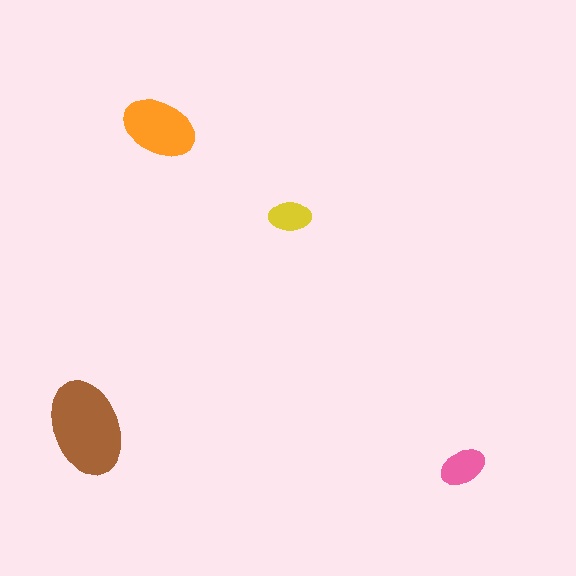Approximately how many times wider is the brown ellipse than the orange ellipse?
About 1.5 times wider.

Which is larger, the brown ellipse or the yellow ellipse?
The brown one.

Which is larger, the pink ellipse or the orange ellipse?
The orange one.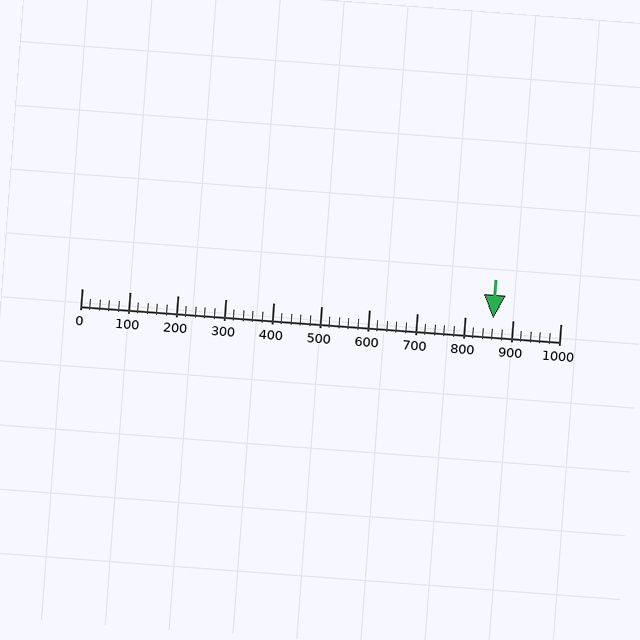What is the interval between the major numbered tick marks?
The major tick marks are spaced 100 units apart.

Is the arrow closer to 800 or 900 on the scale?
The arrow is closer to 900.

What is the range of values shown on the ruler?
The ruler shows values from 0 to 1000.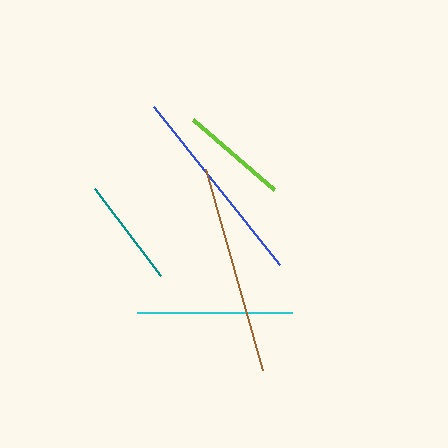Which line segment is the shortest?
The lime line is the shortest at approximately 107 pixels.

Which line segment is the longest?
The brown line is the longest at approximately 209 pixels.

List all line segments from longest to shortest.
From longest to shortest: brown, blue, cyan, teal, lime.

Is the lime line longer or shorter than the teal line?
The teal line is longer than the lime line.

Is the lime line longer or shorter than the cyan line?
The cyan line is longer than the lime line.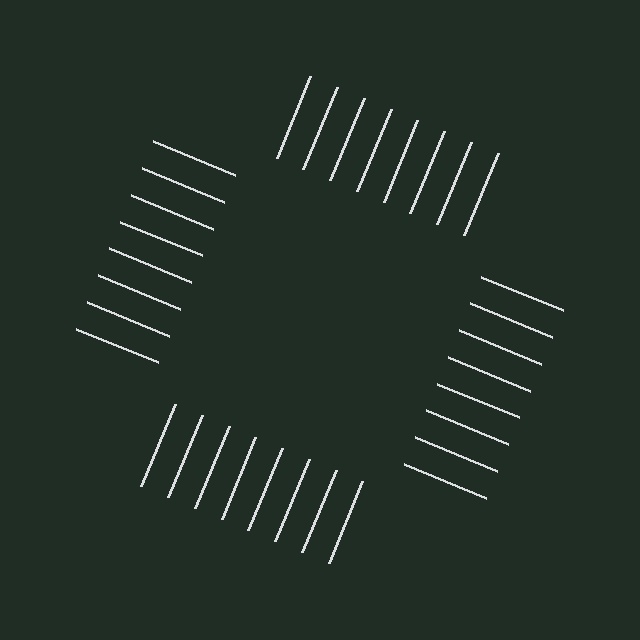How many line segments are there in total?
32 — 8 along each of the 4 edges.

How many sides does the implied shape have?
4 sides — the line-ends trace a square.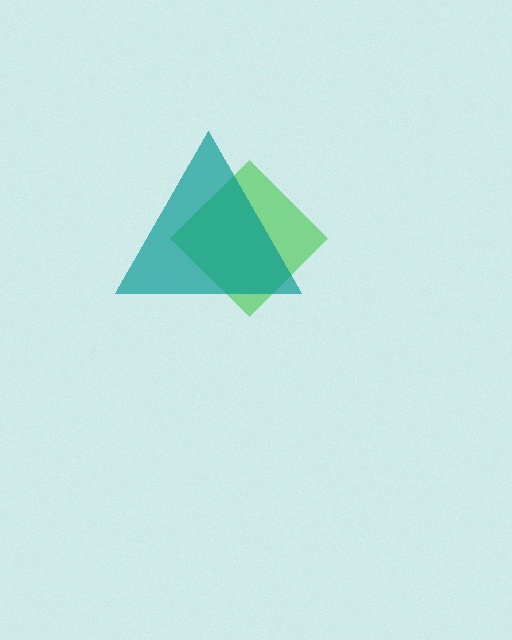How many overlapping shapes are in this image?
There are 2 overlapping shapes in the image.